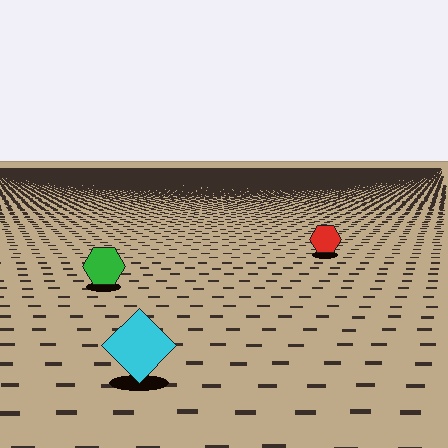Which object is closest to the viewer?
The cyan diamond is closest. The texture marks near it are larger and more spread out.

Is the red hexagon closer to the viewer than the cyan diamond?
No. The cyan diamond is closer — you can tell from the texture gradient: the ground texture is coarser near it.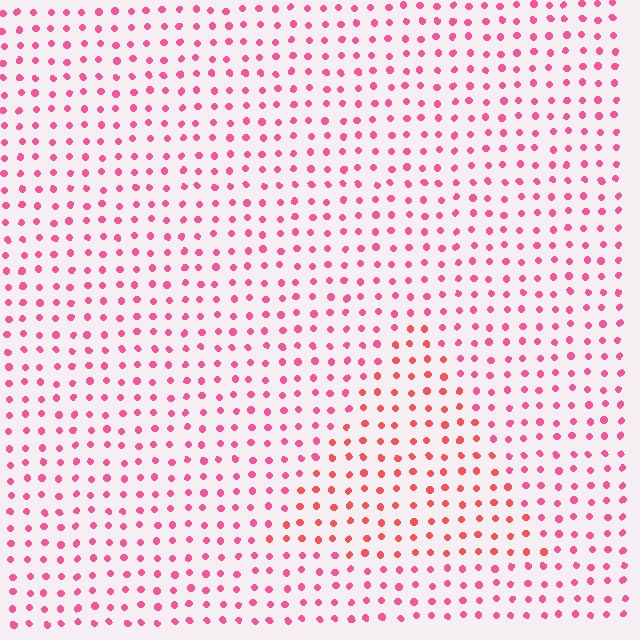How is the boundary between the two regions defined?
The boundary is defined purely by a slight shift in hue (about 26 degrees). Spacing, size, and orientation are identical on both sides.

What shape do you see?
I see a triangle.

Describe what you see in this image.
The image is filled with small pink elements in a uniform arrangement. A triangle-shaped region is visible where the elements are tinted to a slightly different hue, forming a subtle color boundary.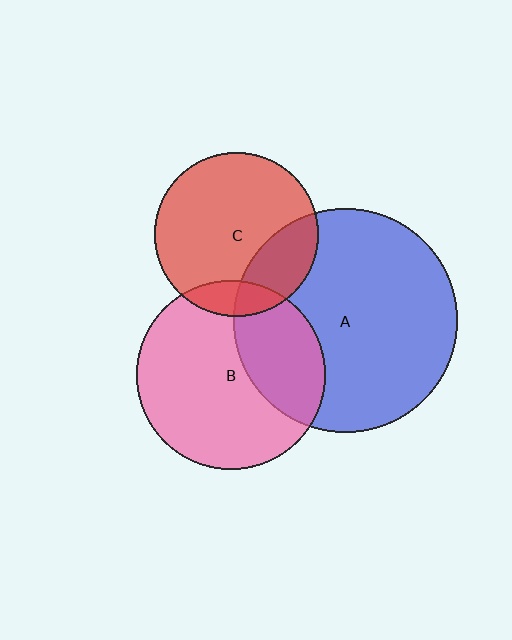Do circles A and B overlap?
Yes.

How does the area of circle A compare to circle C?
Approximately 1.9 times.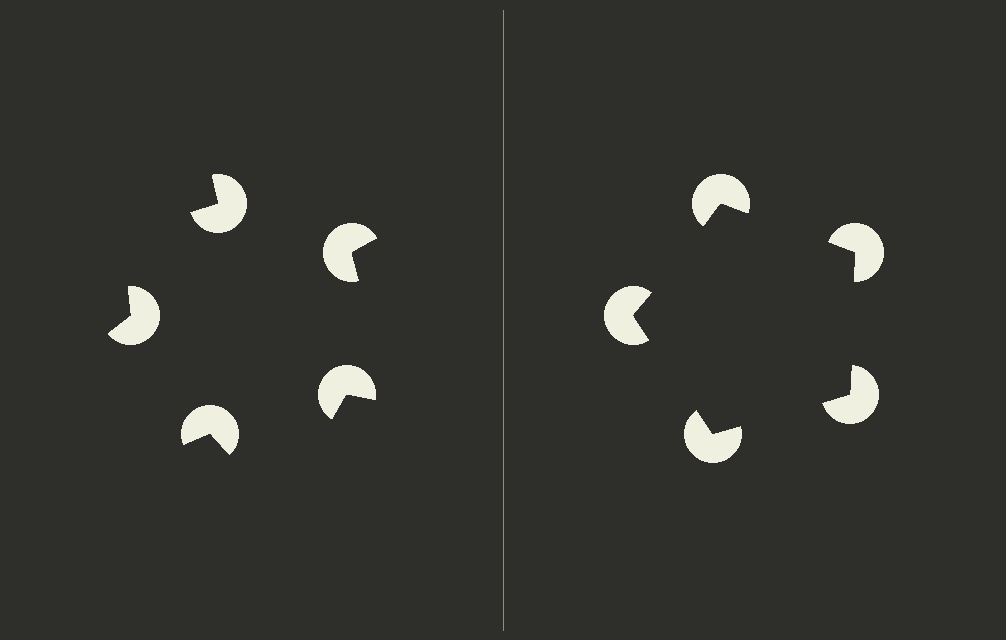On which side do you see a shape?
An illusory pentagon appears on the right side. On the left side the wedge cuts are rotated, so no coherent shape forms.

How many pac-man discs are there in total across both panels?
10 — 5 on each side.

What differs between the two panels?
The pac-man discs are positioned identically on both sides; only the wedge orientations differ. On the right they align to a pentagon; on the left they are misaligned.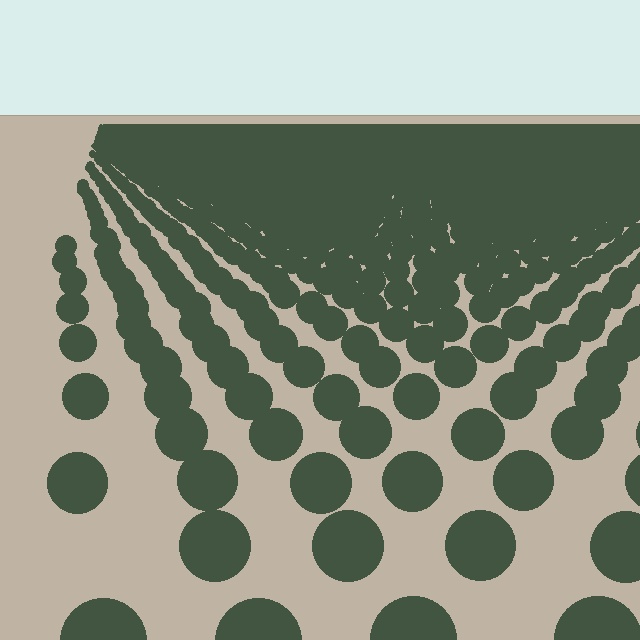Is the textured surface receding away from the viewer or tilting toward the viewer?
The surface is receding away from the viewer. Texture elements get smaller and denser toward the top.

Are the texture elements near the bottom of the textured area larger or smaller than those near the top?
Larger. Near the bottom, elements are closer to the viewer and appear at a bigger on-screen size.